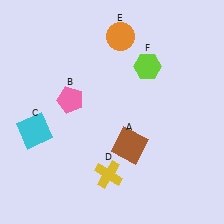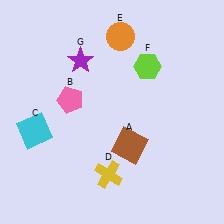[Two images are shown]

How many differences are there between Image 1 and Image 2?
There is 1 difference between the two images.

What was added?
A purple star (G) was added in Image 2.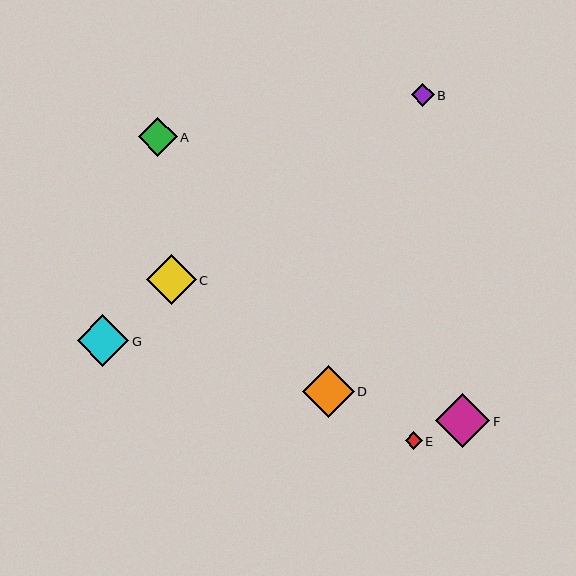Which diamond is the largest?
Diamond F is the largest with a size of approximately 54 pixels.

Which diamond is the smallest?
Diamond E is the smallest with a size of approximately 17 pixels.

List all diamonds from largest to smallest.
From largest to smallest: F, G, D, C, A, B, E.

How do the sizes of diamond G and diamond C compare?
Diamond G and diamond C are approximately the same size.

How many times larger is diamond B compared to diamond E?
Diamond B is approximately 1.3 times the size of diamond E.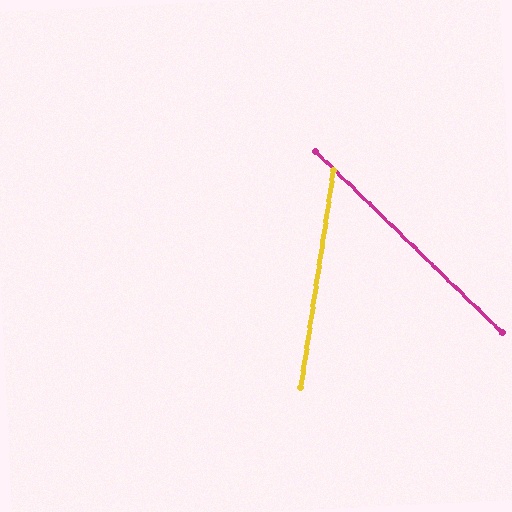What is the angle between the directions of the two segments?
Approximately 54 degrees.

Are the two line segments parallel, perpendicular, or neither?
Neither parallel nor perpendicular — they differ by about 54°.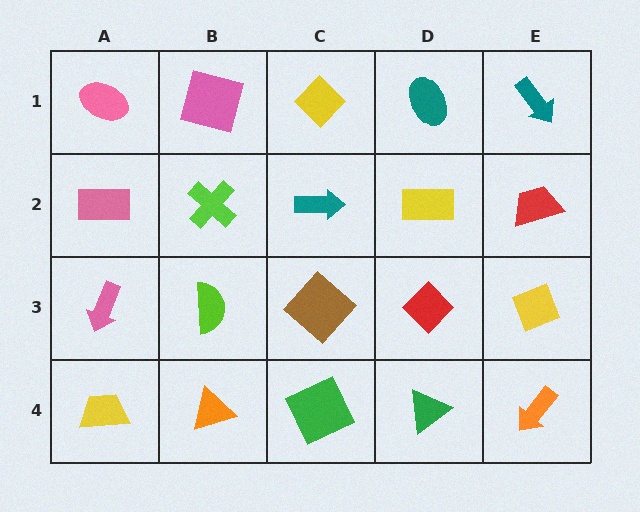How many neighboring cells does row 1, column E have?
2.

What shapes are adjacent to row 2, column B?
A pink square (row 1, column B), a lime semicircle (row 3, column B), a pink rectangle (row 2, column A), a teal arrow (row 2, column C).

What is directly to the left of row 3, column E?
A red diamond.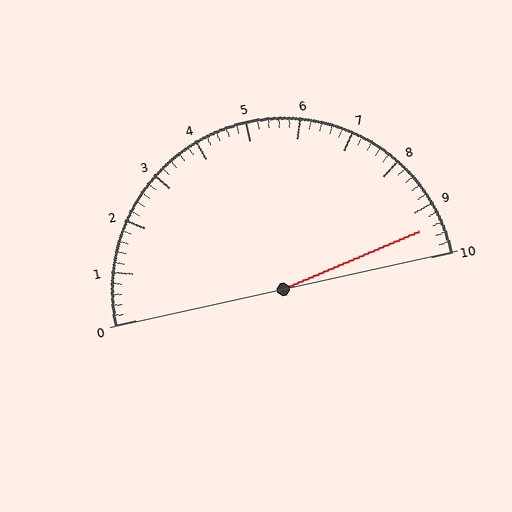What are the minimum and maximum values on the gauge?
The gauge ranges from 0 to 10.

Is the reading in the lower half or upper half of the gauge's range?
The reading is in the upper half of the range (0 to 10).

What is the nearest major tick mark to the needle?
The nearest major tick mark is 9.